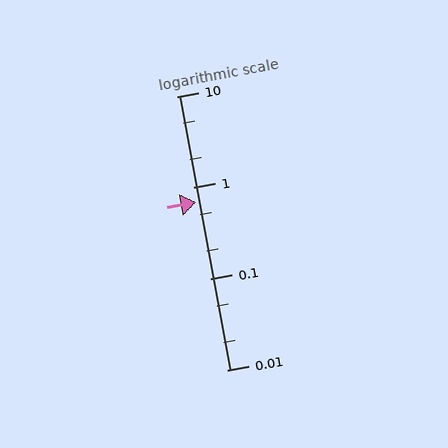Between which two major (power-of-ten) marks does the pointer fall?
The pointer is between 0.1 and 1.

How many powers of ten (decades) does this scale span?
The scale spans 3 decades, from 0.01 to 10.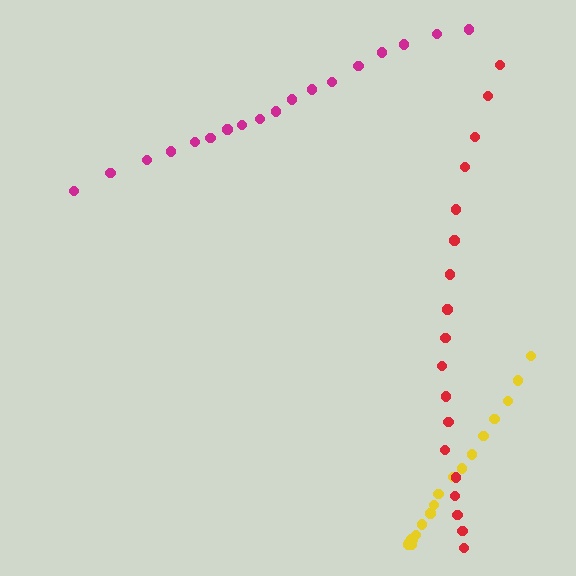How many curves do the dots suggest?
There are 3 distinct paths.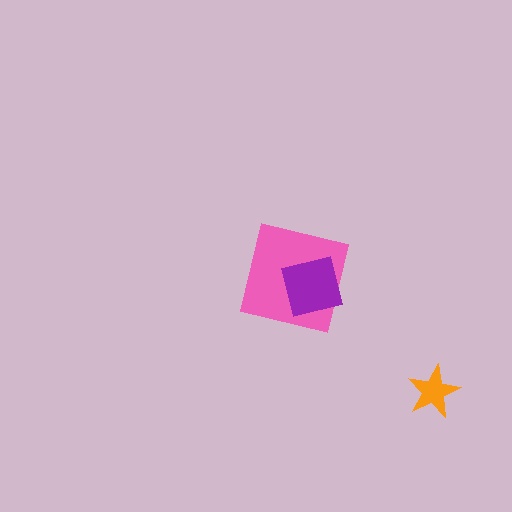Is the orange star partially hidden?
No, no other shape covers it.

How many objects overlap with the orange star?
0 objects overlap with the orange star.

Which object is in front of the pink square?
The purple square is in front of the pink square.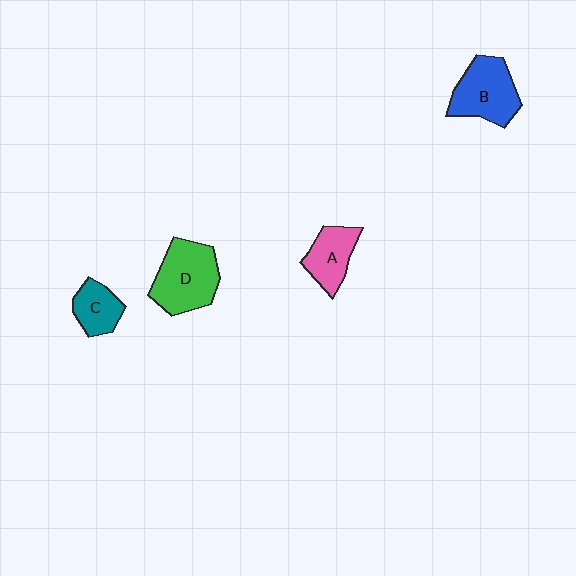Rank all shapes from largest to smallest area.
From largest to smallest: D (green), B (blue), A (pink), C (teal).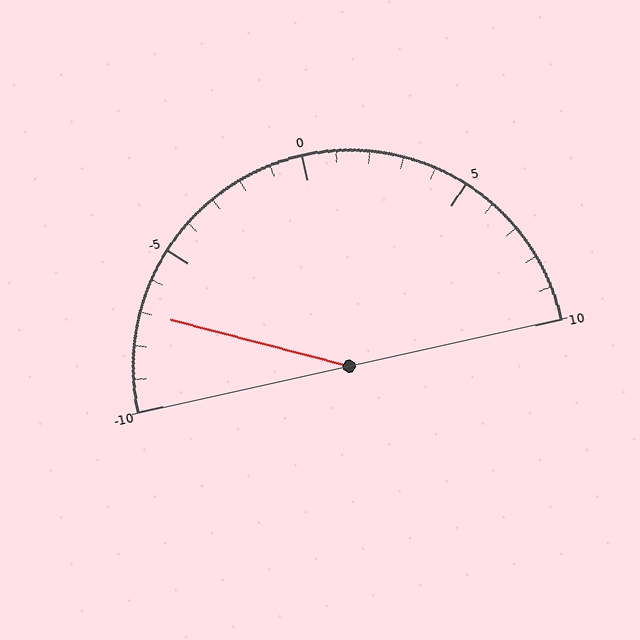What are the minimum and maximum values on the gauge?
The gauge ranges from -10 to 10.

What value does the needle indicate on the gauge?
The needle indicates approximately -7.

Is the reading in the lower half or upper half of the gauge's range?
The reading is in the lower half of the range (-10 to 10).